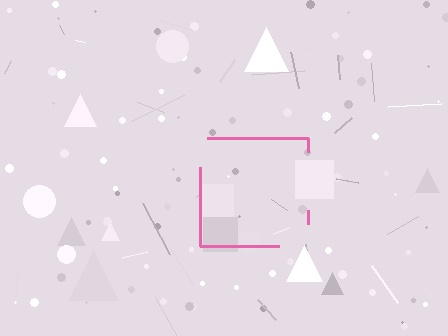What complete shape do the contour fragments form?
The contour fragments form a square.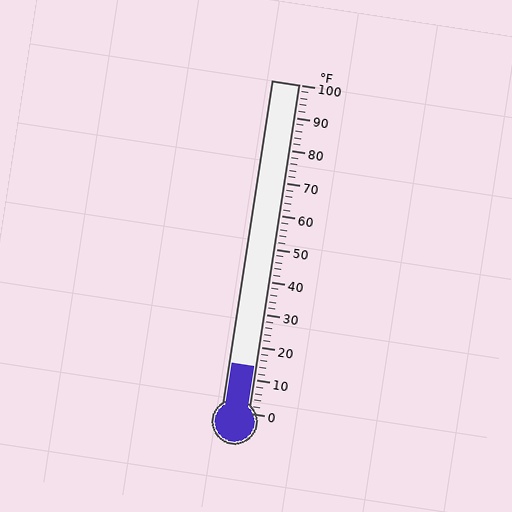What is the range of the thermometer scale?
The thermometer scale ranges from 0°F to 100°F.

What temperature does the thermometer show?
The thermometer shows approximately 14°F.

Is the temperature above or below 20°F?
The temperature is below 20°F.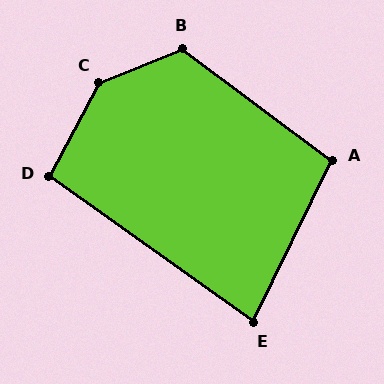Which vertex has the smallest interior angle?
E, at approximately 80 degrees.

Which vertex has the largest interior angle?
C, at approximately 140 degrees.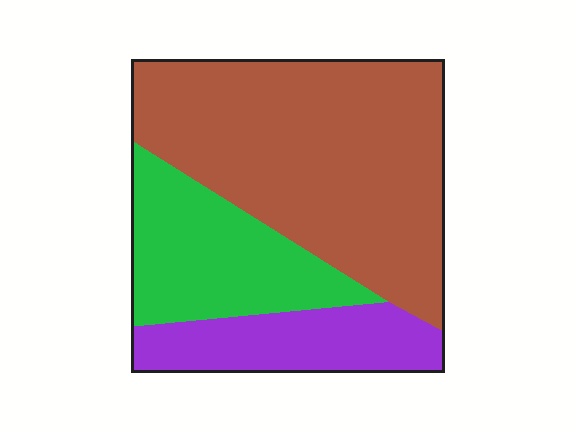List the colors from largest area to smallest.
From largest to smallest: brown, green, purple.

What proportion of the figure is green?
Green covers roughly 25% of the figure.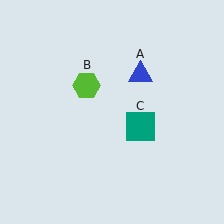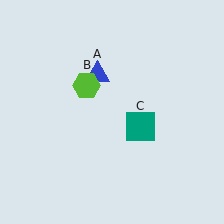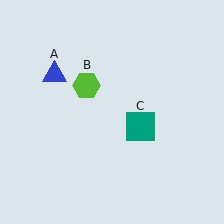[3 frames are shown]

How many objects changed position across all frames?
1 object changed position: blue triangle (object A).